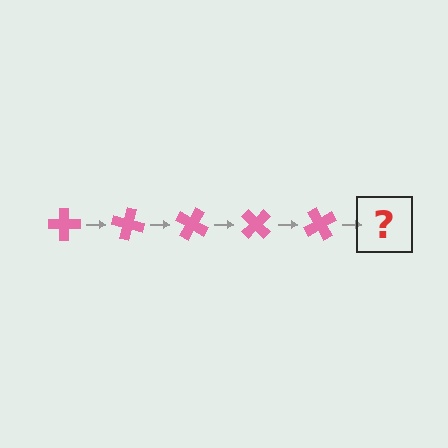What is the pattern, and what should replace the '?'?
The pattern is that the cross rotates 15 degrees each step. The '?' should be a pink cross rotated 75 degrees.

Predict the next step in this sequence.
The next step is a pink cross rotated 75 degrees.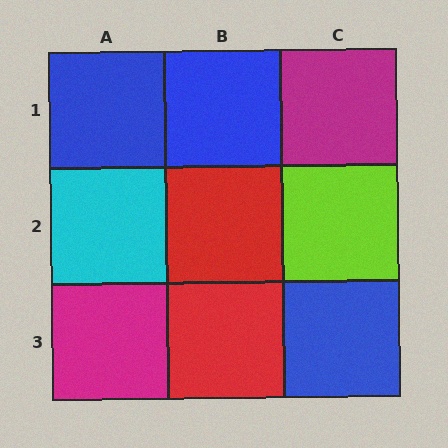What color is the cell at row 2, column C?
Lime.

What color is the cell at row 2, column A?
Cyan.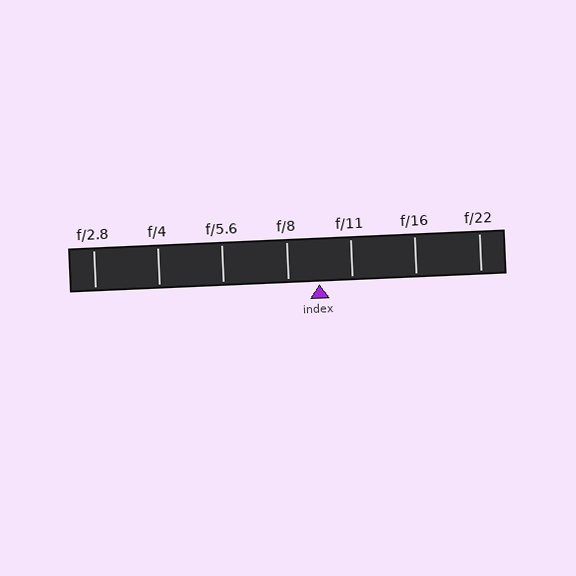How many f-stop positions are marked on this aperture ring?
There are 7 f-stop positions marked.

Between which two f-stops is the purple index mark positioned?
The index mark is between f/8 and f/11.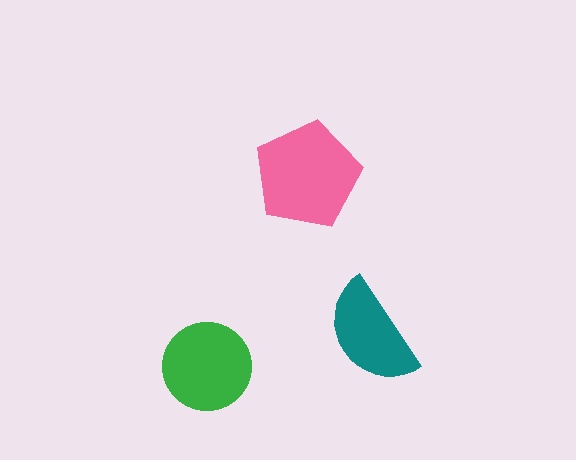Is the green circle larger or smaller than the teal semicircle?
Larger.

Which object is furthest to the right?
The teal semicircle is rightmost.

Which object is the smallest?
The teal semicircle.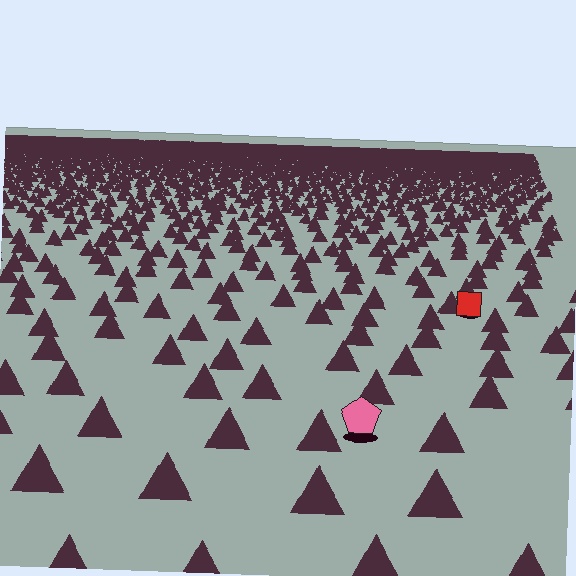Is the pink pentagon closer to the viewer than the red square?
Yes. The pink pentagon is closer — you can tell from the texture gradient: the ground texture is coarser near it.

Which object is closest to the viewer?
The pink pentagon is closest. The texture marks near it are larger and more spread out.